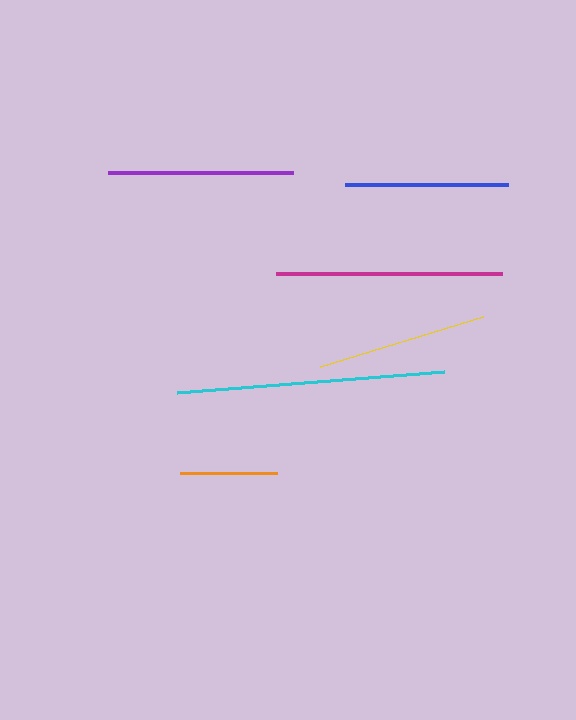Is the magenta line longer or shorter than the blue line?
The magenta line is longer than the blue line.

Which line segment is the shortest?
The orange line is the shortest at approximately 97 pixels.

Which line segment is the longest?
The cyan line is the longest at approximately 268 pixels.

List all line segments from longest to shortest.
From longest to shortest: cyan, magenta, purple, yellow, blue, orange.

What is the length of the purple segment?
The purple segment is approximately 186 pixels long.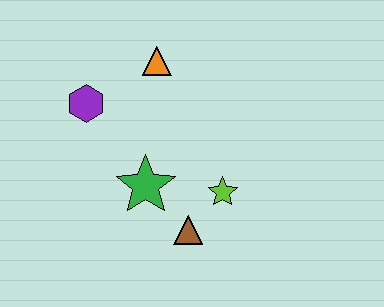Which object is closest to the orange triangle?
The purple hexagon is closest to the orange triangle.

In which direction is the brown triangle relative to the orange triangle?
The brown triangle is below the orange triangle.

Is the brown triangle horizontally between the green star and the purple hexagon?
No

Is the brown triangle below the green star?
Yes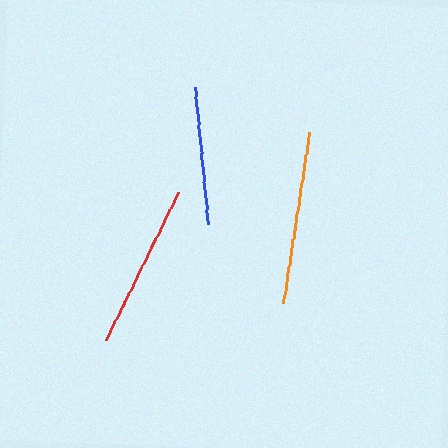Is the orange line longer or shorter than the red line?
The orange line is longer than the red line.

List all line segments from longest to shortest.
From longest to shortest: orange, red, blue.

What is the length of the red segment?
The red segment is approximately 164 pixels long.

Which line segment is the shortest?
The blue line is the shortest at approximately 138 pixels.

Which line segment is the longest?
The orange line is the longest at approximately 173 pixels.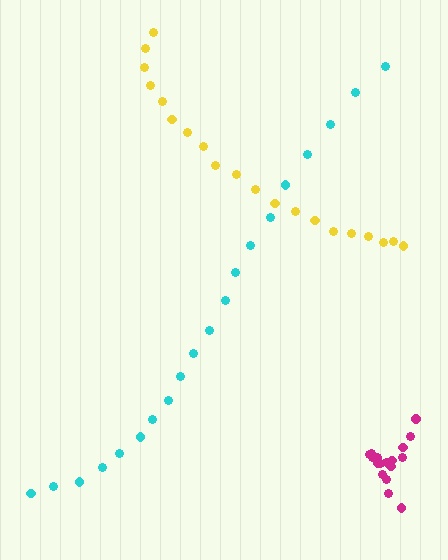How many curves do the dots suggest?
There are 3 distinct paths.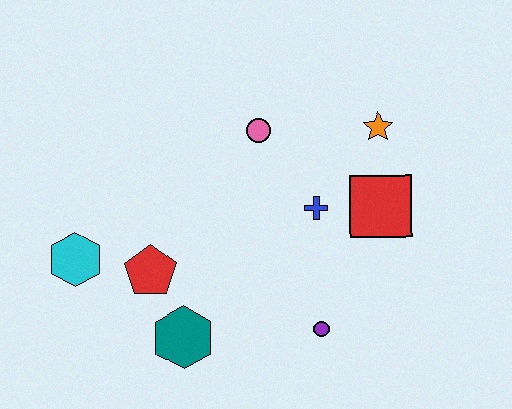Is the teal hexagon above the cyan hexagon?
No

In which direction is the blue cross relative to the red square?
The blue cross is to the left of the red square.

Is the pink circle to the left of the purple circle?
Yes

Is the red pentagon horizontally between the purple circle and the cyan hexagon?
Yes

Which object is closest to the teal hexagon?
The red pentagon is closest to the teal hexagon.